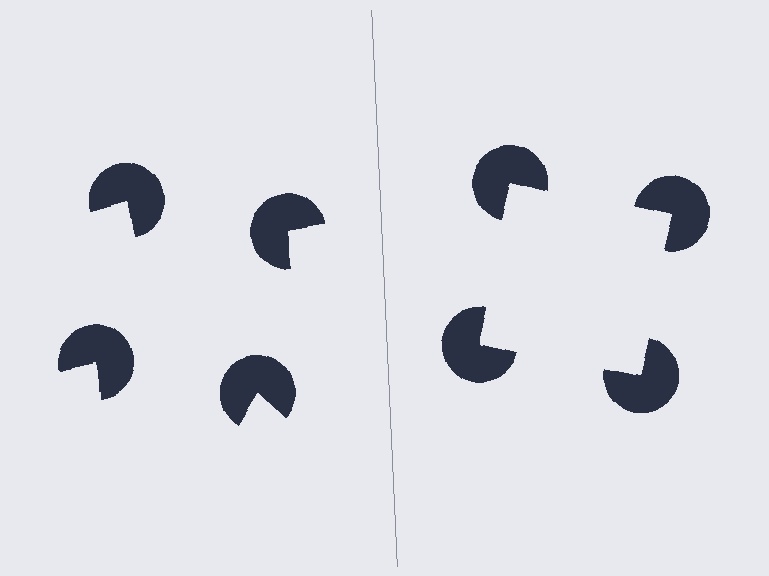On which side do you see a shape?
An illusory square appears on the right side. On the left side the wedge cuts are rotated, so no coherent shape forms.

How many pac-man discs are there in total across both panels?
8 — 4 on each side.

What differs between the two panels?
The pac-man discs are positioned identically on both sides; only the wedge orientations differ. On the right they align to a square; on the left they are misaligned.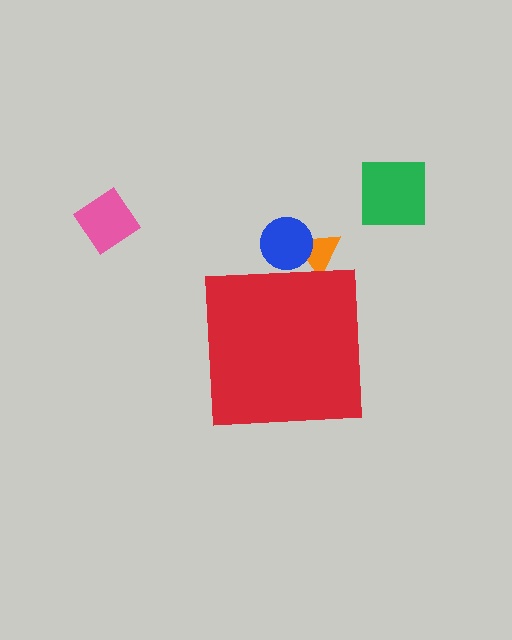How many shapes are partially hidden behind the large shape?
2 shapes are partially hidden.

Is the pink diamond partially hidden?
No, the pink diamond is fully visible.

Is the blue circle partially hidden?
Yes, the blue circle is partially hidden behind the red square.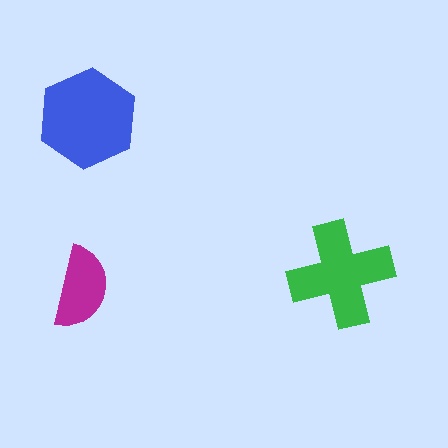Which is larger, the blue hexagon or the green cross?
The blue hexagon.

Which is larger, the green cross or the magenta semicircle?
The green cross.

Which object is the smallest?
The magenta semicircle.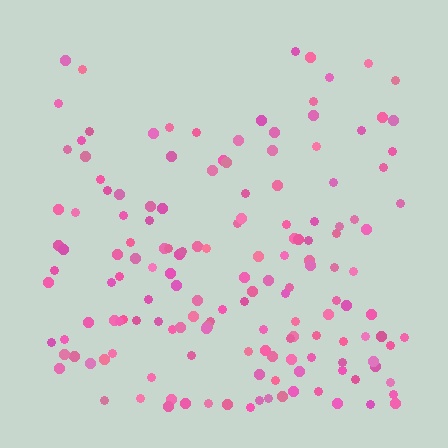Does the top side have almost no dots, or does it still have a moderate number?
Still a moderate number, just noticeably fewer than the bottom.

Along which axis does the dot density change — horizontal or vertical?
Vertical.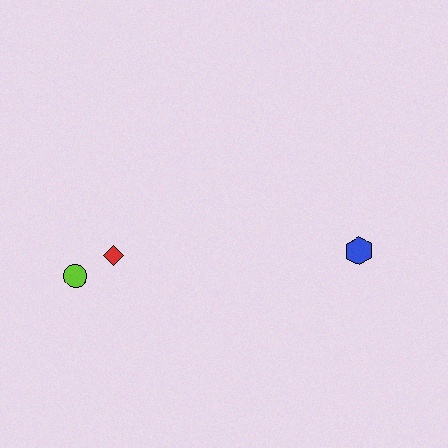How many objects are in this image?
There are 3 objects.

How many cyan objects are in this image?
There are no cyan objects.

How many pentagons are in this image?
There are no pentagons.